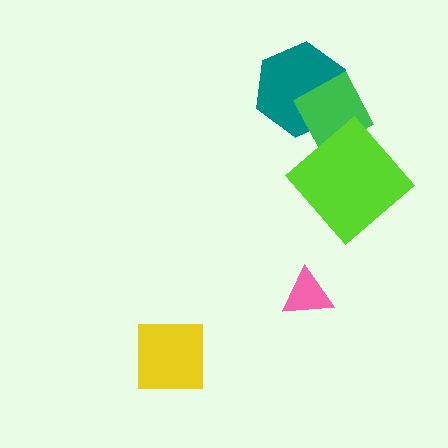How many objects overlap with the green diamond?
2 objects overlap with the green diamond.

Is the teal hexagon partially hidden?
Yes, it is partially covered by another shape.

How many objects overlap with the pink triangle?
0 objects overlap with the pink triangle.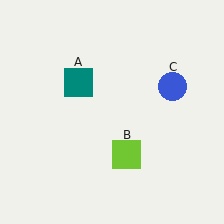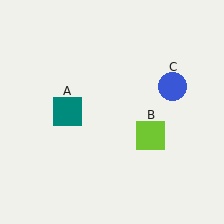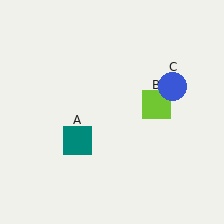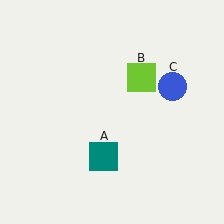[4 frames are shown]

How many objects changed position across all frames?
2 objects changed position: teal square (object A), lime square (object B).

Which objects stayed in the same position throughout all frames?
Blue circle (object C) remained stationary.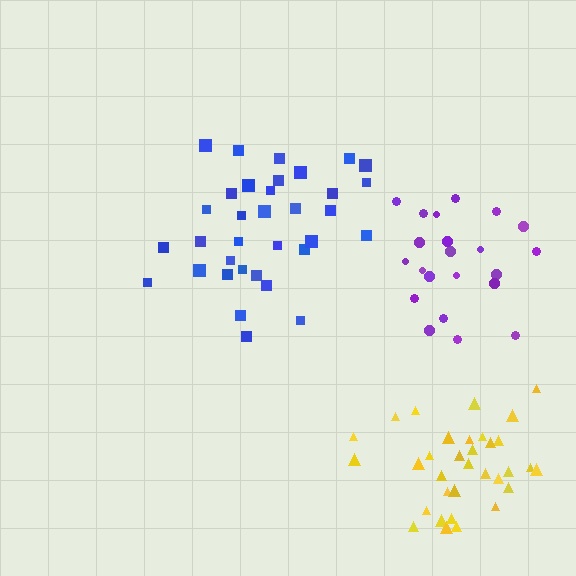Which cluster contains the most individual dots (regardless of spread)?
Blue (34).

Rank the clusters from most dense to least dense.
yellow, blue, purple.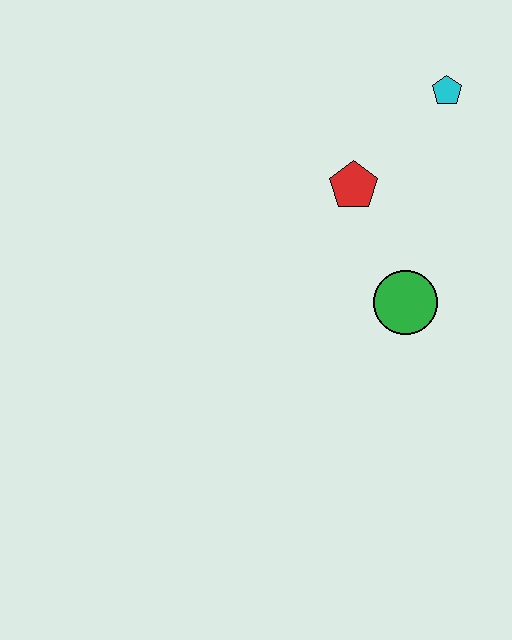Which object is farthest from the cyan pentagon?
The green circle is farthest from the cyan pentagon.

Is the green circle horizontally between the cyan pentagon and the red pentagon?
Yes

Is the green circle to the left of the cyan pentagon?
Yes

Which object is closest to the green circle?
The red pentagon is closest to the green circle.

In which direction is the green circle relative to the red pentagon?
The green circle is below the red pentagon.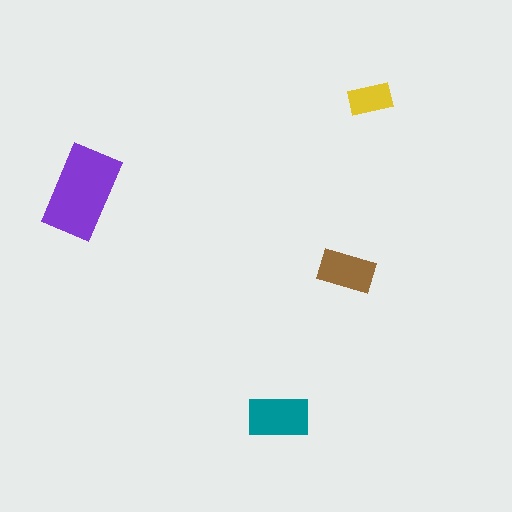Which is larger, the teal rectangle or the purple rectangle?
The purple one.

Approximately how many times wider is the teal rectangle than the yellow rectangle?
About 1.5 times wider.